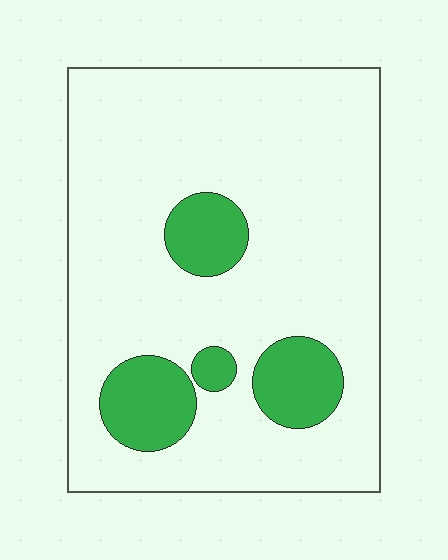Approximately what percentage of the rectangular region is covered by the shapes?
Approximately 15%.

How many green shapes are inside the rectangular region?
4.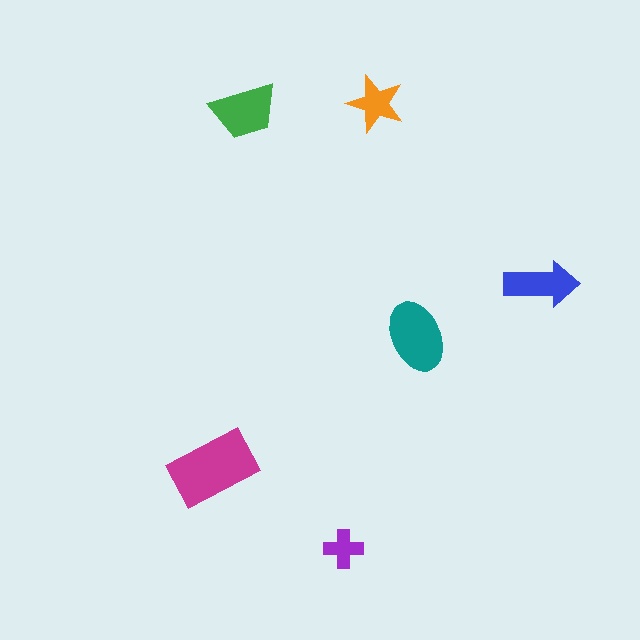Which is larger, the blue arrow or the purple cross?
The blue arrow.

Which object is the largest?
The magenta rectangle.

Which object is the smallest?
The purple cross.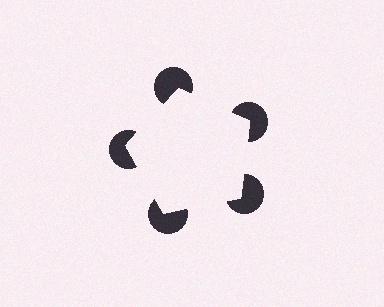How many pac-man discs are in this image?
There are 5 — one at each vertex of the illusory pentagon.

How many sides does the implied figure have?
5 sides.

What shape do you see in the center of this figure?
An illusory pentagon — its edges are inferred from the aligned wedge cuts in the pac-man discs, not physically drawn.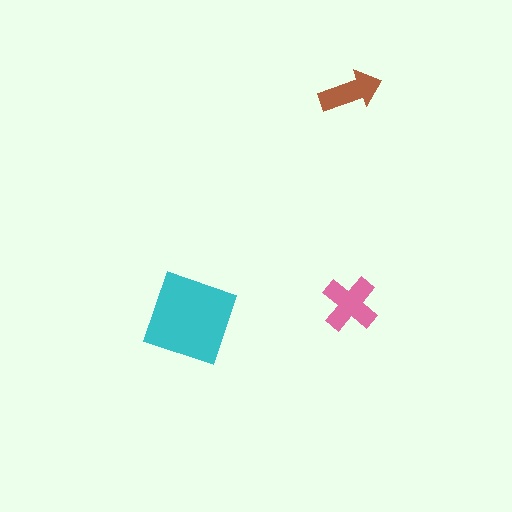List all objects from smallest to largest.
The brown arrow, the pink cross, the cyan diamond.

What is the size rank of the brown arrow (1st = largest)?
3rd.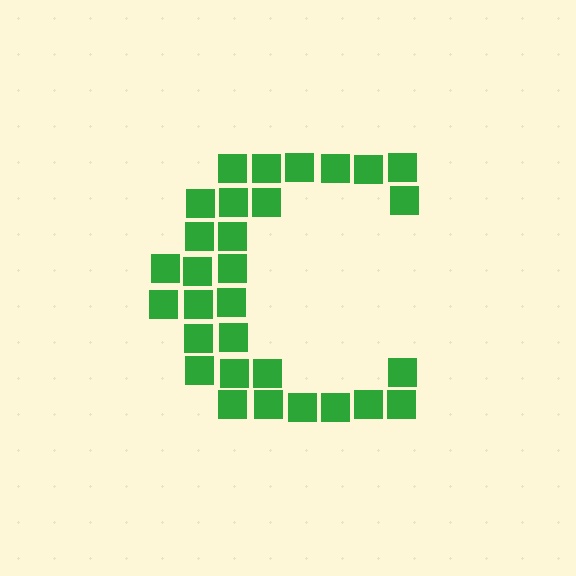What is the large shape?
The large shape is the letter C.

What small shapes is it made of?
It is made of small squares.